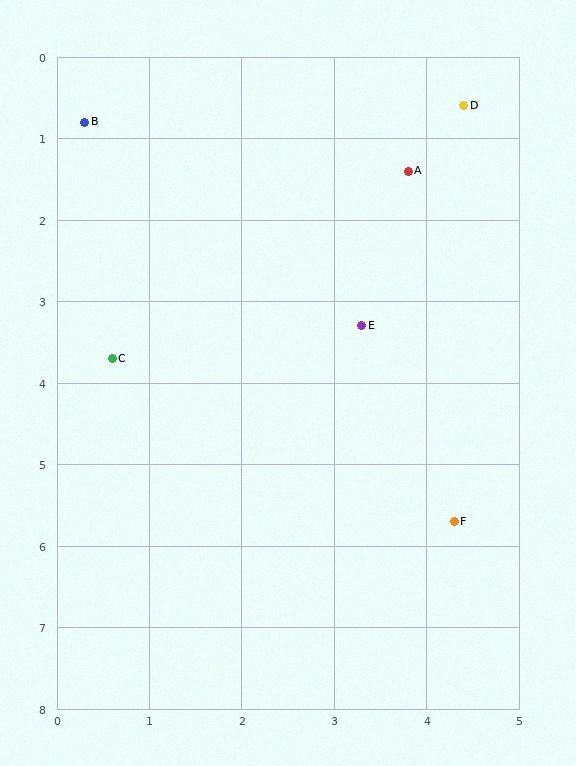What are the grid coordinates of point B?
Point B is at approximately (0.3, 0.8).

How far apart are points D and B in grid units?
Points D and B are about 4.1 grid units apart.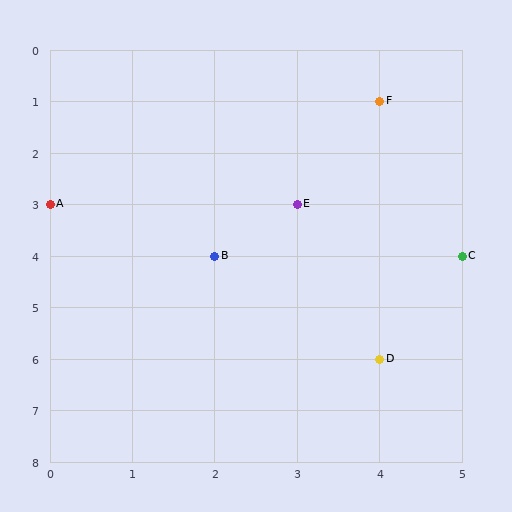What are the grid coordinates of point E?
Point E is at grid coordinates (3, 3).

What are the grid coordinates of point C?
Point C is at grid coordinates (5, 4).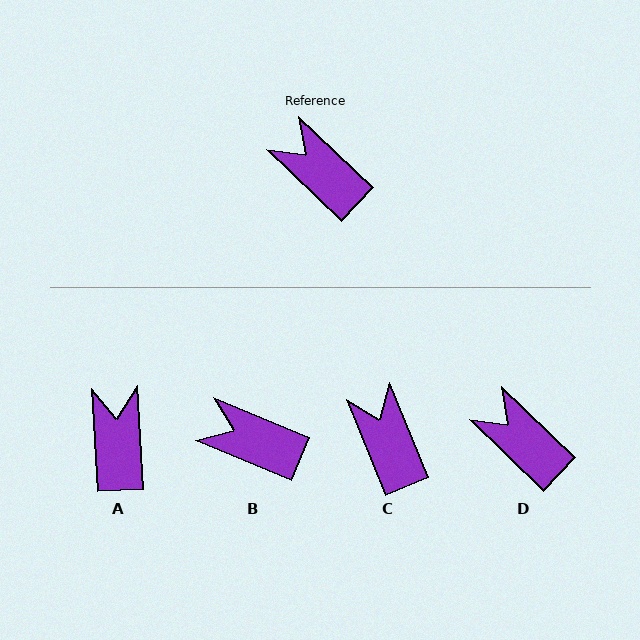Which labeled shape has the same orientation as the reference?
D.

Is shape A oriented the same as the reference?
No, it is off by about 43 degrees.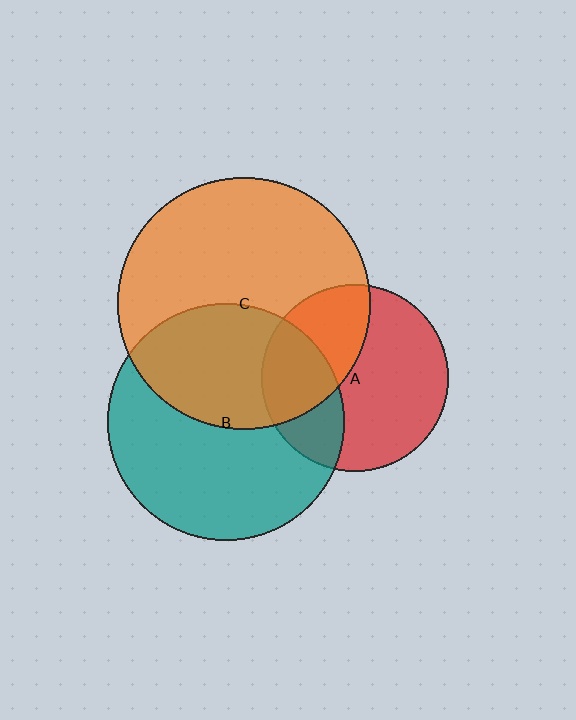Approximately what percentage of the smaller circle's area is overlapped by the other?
Approximately 45%.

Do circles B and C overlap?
Yes.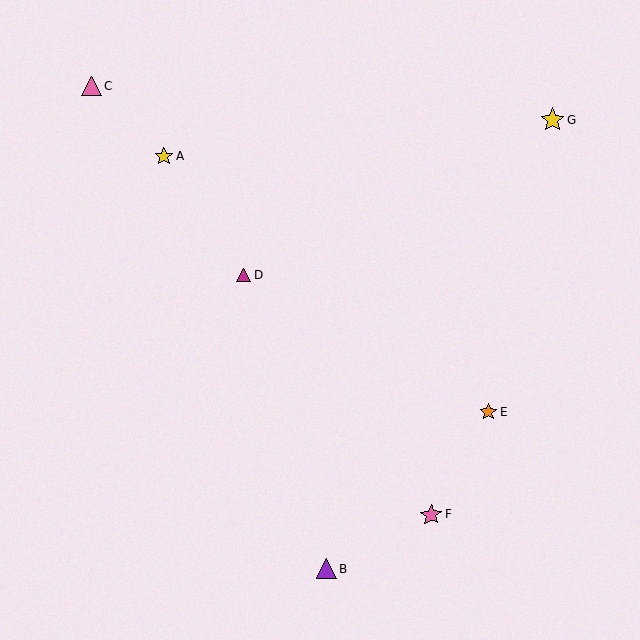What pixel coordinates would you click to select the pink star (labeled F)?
Click at (431, 515) to select the pink star F.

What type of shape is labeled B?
Shape B is a purple triangle.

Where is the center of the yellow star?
The center of the yellow star is at (164, 156).